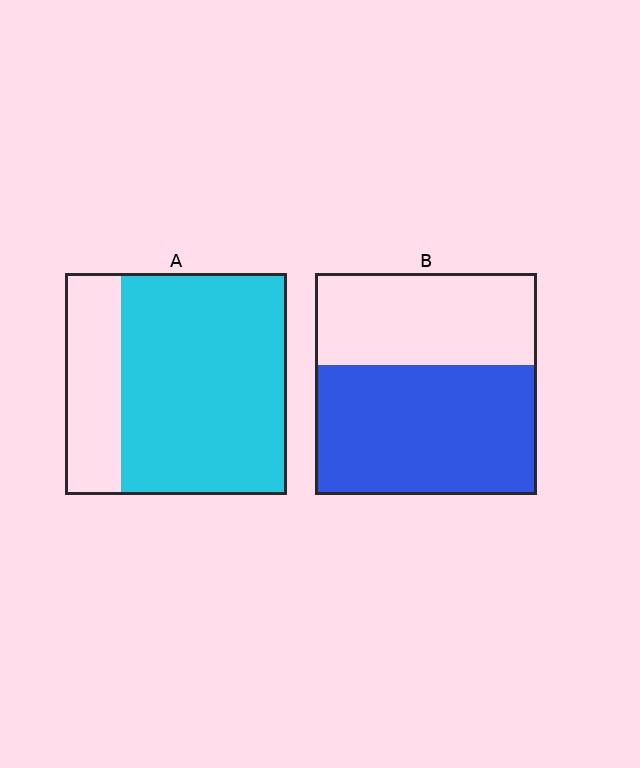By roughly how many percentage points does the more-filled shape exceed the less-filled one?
By roughly 15 percentage points (A over B).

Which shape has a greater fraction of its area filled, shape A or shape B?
Shape A.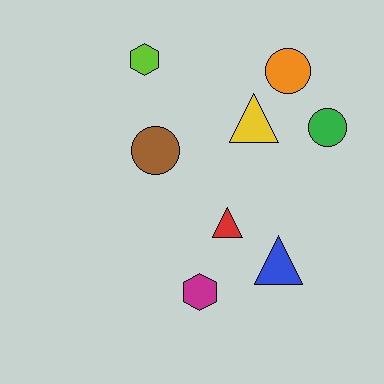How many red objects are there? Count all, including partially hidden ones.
There is 1 red object.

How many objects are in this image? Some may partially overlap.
There are 8 objects.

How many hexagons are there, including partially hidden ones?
There are 2 hexagons.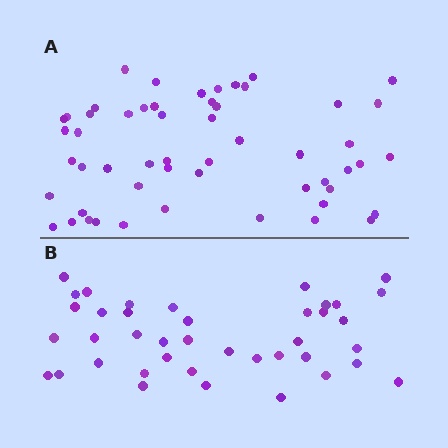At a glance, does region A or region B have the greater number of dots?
Region A (the top region) has more dots.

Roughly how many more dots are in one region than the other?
Region A has approximately 15 more dots than region B.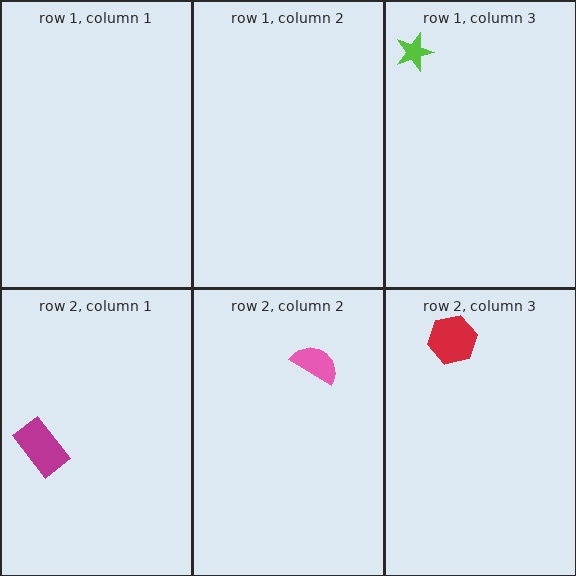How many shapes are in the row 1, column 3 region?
1.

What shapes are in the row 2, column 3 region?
The red hexagon.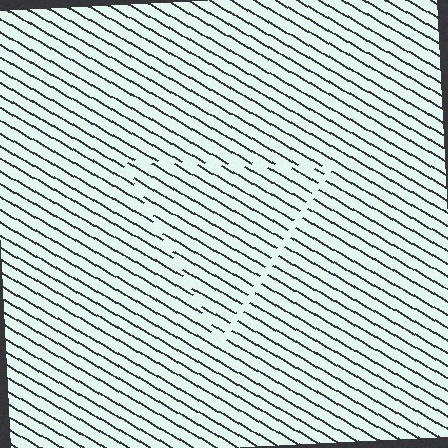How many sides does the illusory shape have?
3 sides — the line-ends trace a triangle.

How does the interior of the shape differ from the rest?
The interior of the shape contains the same grating, shifted by half a period — the contour is defined by the phase discontinuity where line-ends from the inner and outer gratings abut.